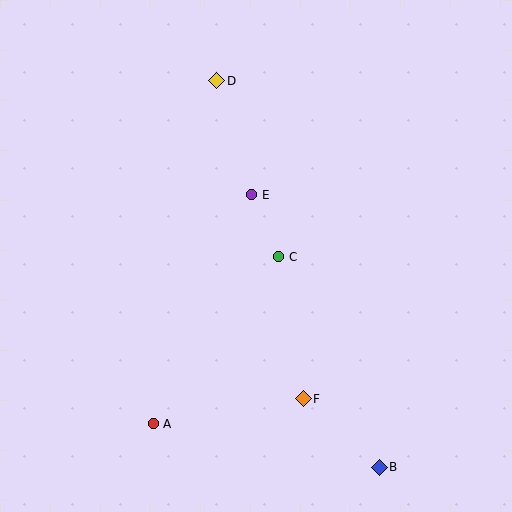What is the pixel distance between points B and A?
The distance between B and A is 230 pixels.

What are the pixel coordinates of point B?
Point B is at (379, 468).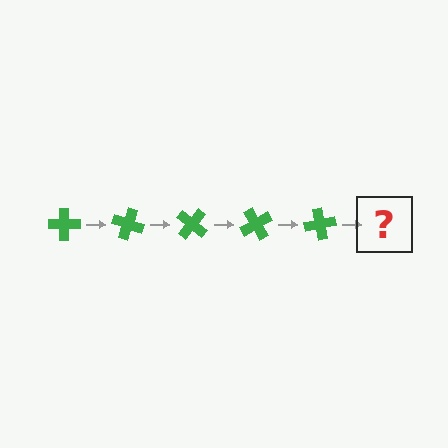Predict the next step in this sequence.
The next step is a green cross rotated 100 degrees.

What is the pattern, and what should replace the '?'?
The pattern is that the cross rotates 20 degrees each step. The '?' should be a green cross rotated 100 degrees.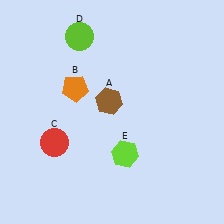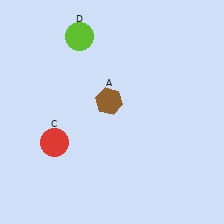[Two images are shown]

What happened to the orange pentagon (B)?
The orange pentagon (B) was removed in Image 2. It was in the top-left area of Image 1.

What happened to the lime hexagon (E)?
The lime hexagon (E) was removed in Image 2. It was in the bottom-right area of Image 1.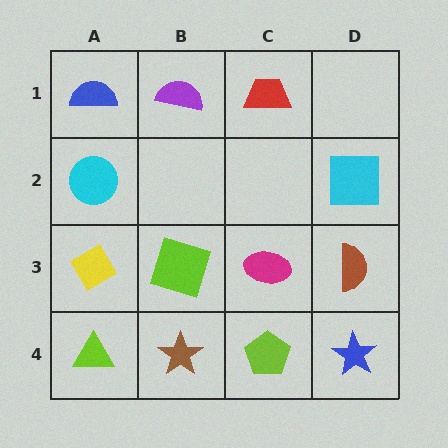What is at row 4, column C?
A lime pentagon.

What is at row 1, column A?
A blue semicircle.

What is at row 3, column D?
A brown semicircle.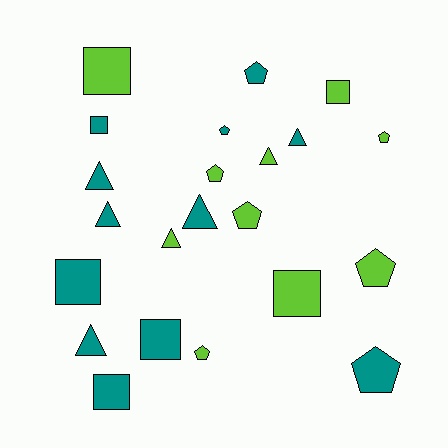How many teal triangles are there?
There are 5 teal triangles.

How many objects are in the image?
There are 22 objects.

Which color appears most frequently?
Teal, with 12 objects.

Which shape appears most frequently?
Pentagon, with 8 objects.